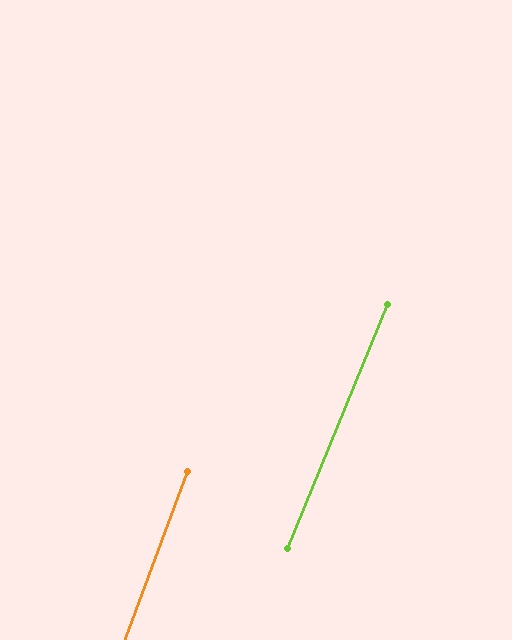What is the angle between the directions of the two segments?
Approximately 2 degrees.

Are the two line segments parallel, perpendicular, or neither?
Parallel — their directions differ by only 1.9°.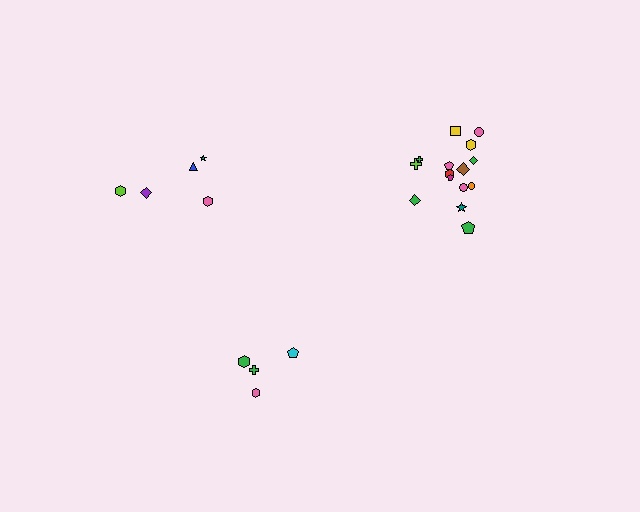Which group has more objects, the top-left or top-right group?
The top-right group.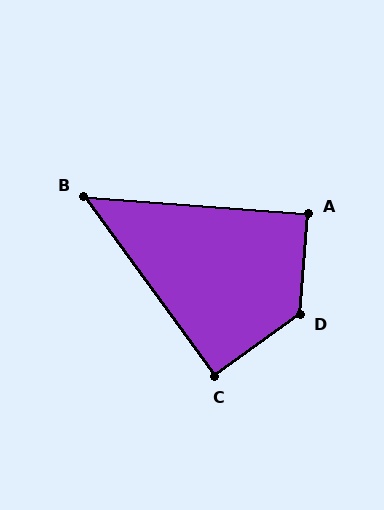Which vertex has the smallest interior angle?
B, at approximately 49 degrees.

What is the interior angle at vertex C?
Approximately 90 degrees (approximately right).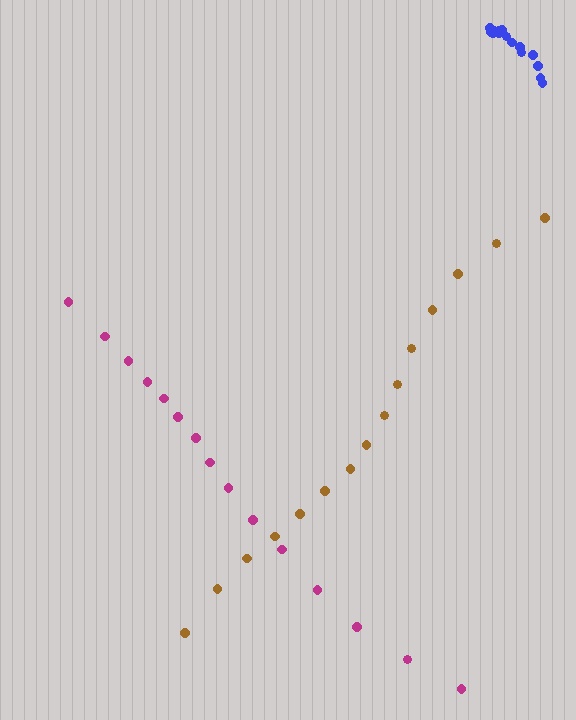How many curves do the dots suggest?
There are 3 distinct paths.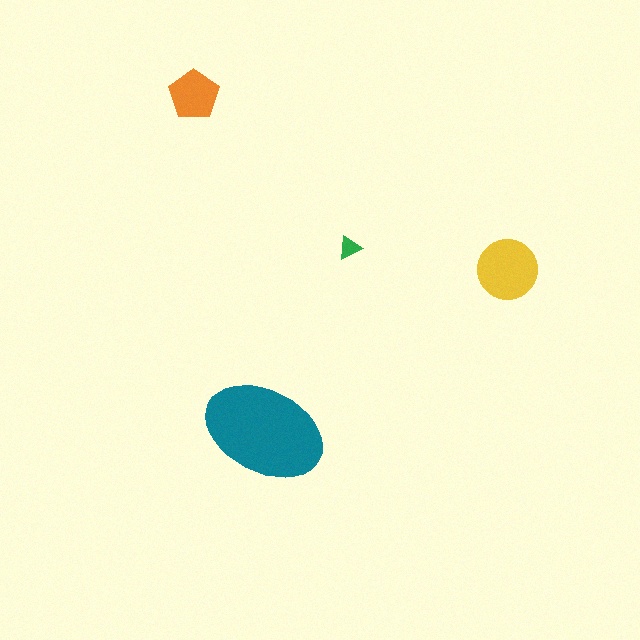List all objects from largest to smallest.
The teal ellipse, the yellow circle, the orange pentagon, the green triangle.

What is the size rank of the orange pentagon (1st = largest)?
3rd.